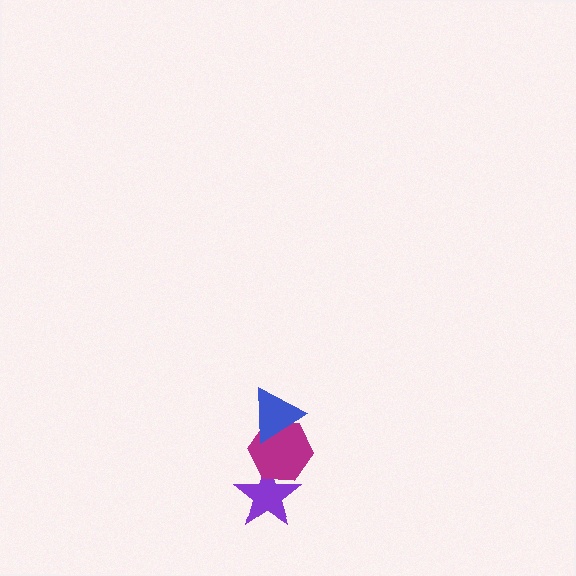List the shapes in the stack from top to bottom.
From top to bottom: the blue triangle, the magenta hexagon, the purple star.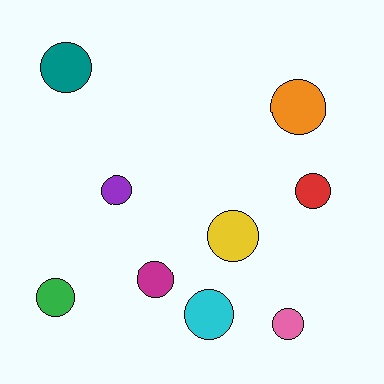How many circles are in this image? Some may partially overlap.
There are 9 circles.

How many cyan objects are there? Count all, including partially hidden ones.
There is 1 cyan object.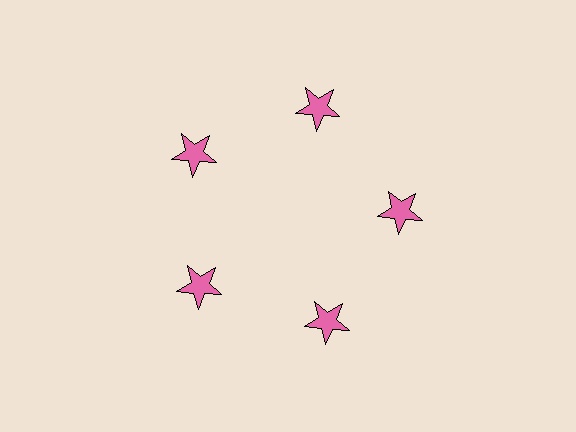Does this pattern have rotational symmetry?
Yes, this pattern has 5-fold rotational symmetry. It looks the same after rotating 72 degrees around the center.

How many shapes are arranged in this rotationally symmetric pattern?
There are 5 shapes, arranged in 5 groups of 1.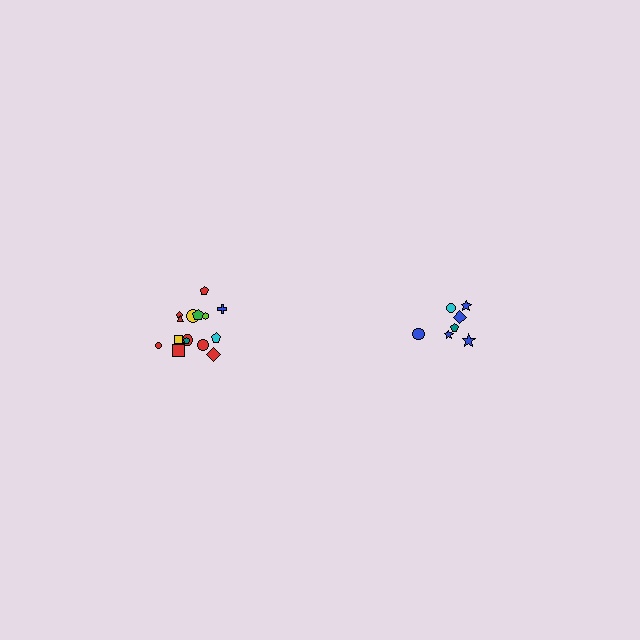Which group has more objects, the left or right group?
The left group.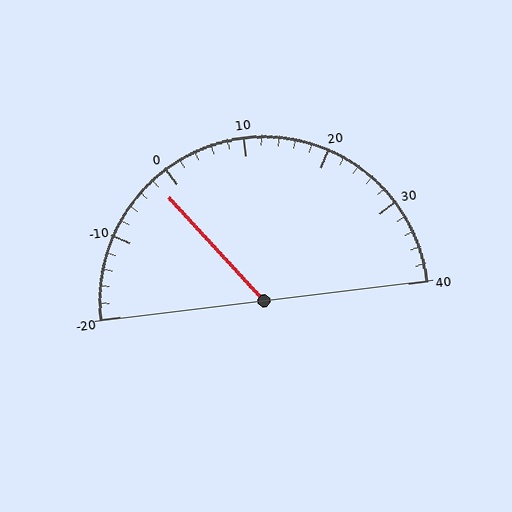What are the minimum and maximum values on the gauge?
The gauge ranges from -20 to 40.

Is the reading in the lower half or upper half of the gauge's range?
The reading is in the lower half of the range (-20 to 40).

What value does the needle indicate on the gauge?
The needle indicates approximately -2.